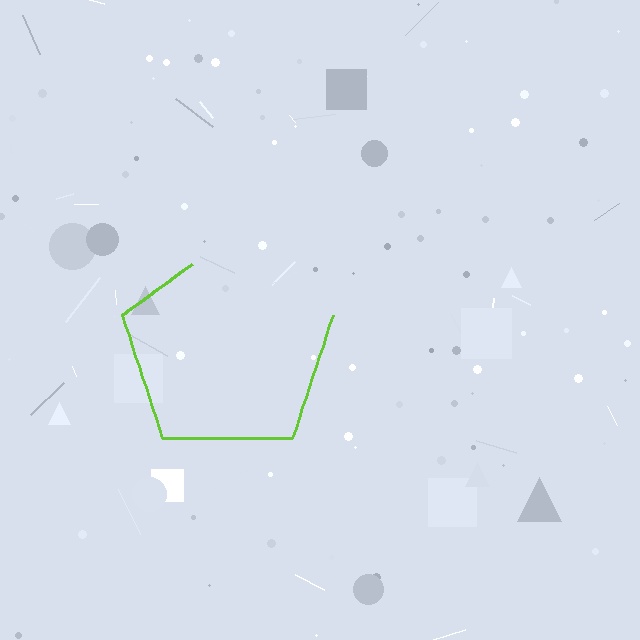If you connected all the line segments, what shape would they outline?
They would outline a pentagon.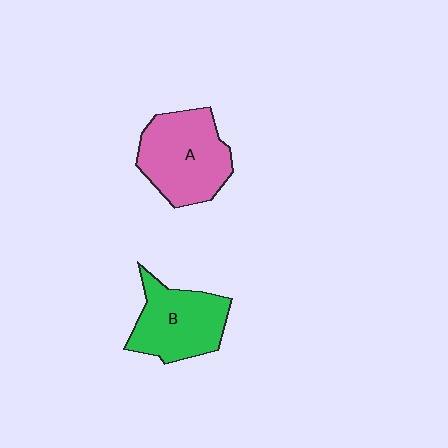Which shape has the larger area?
Shape A (pink).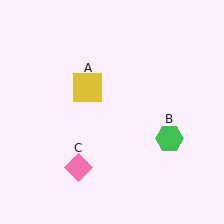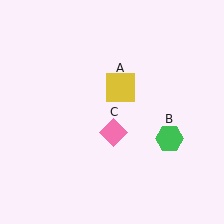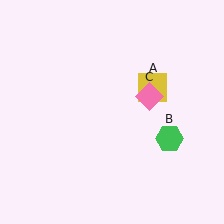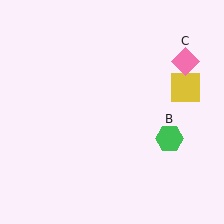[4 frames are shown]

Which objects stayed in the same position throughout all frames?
Green hexagon (object B) remained stationary.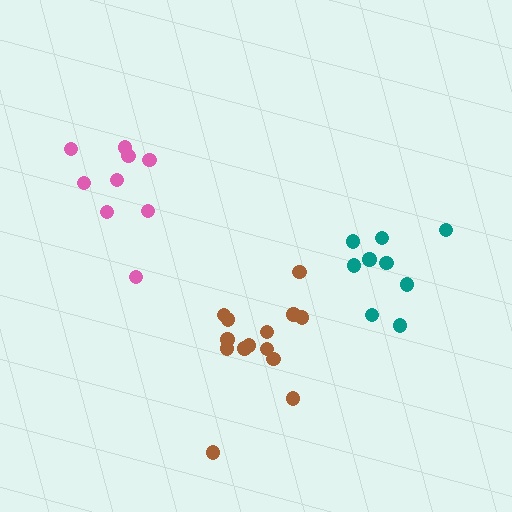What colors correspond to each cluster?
The clusters are colored: teal, pink, brown.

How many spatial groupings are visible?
There are 3 spatial groupings.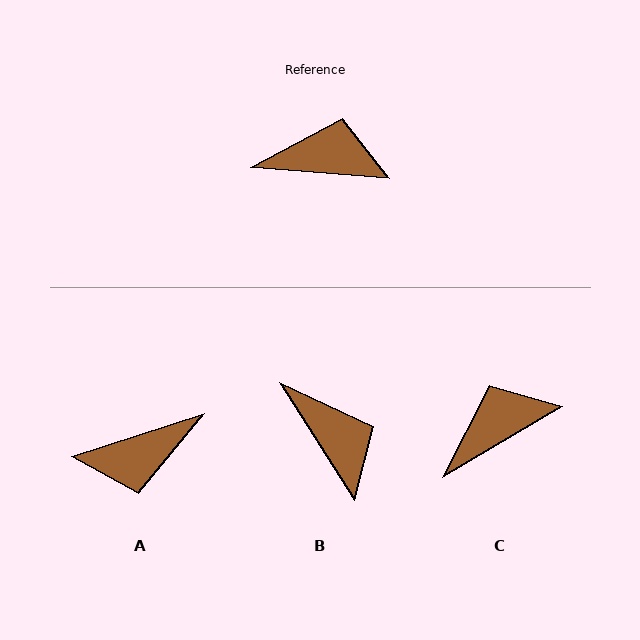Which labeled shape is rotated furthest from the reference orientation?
A, about 158 degrees away.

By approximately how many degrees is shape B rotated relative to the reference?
Approximately 53 degrees clockwise.